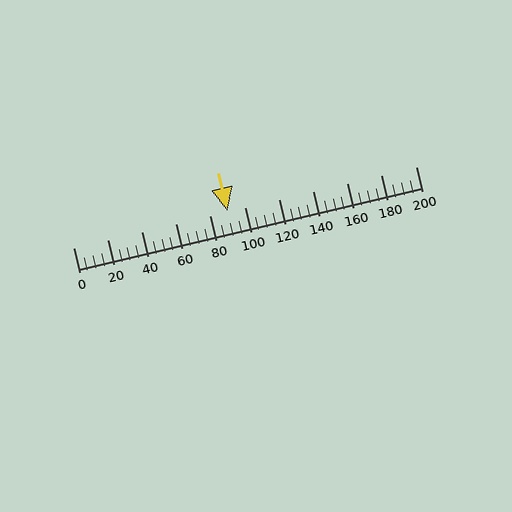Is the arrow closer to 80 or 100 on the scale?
The arrow is closer to 100.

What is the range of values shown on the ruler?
The ruler shows values from 0 to 200.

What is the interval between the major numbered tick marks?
The major tick marks are spaced 20 units apart.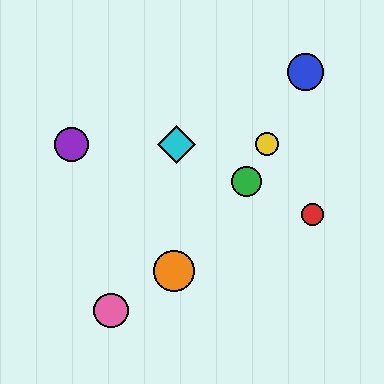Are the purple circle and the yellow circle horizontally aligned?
Yes, both are at y≈144.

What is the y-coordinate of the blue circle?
The blue circle is at y≈72.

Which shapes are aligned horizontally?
The yellow circle, the purple circle, the cyan diamond are aligned horizontally.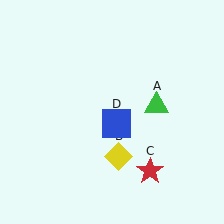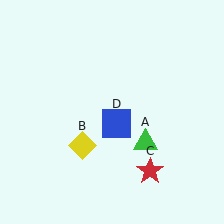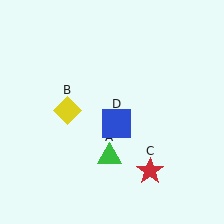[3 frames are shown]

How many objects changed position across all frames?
2 objects changed position: green triangle (object A), yellow diamond (object B).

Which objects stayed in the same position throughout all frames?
Red star (object C) and blue square (object D) remained stationary.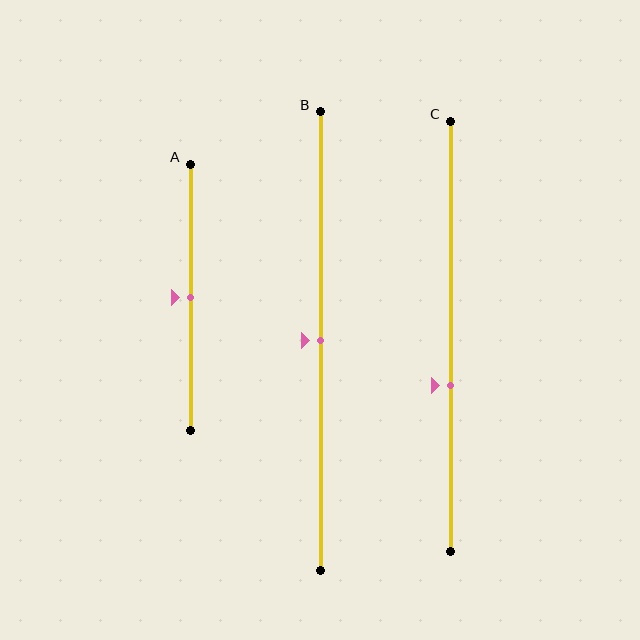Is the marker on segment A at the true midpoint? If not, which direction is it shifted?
Yes, the marker on segment A is at the true midpoint.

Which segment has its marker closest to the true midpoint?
Segment A has its marker closest to the true midpoint.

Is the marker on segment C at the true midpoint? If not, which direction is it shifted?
No, the marker on segment C is shifted downward by about 12% of the segment length.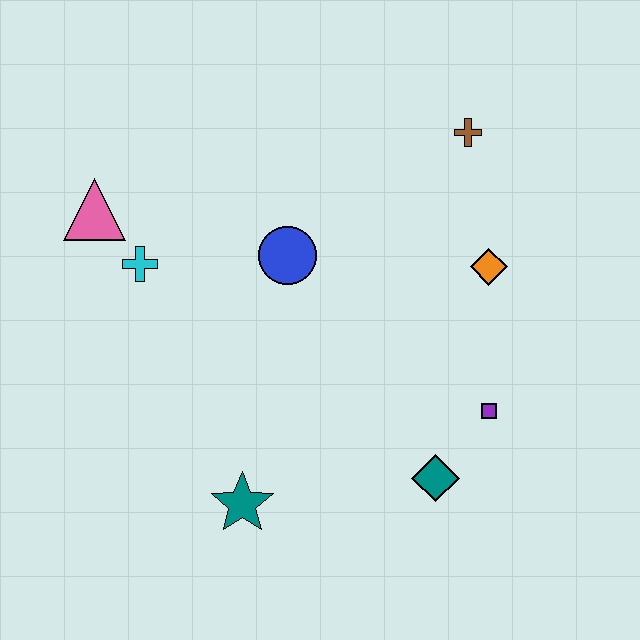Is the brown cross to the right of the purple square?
No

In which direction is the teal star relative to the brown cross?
The teal star is below the brown cross.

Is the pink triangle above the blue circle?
Yes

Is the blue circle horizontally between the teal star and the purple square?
Yes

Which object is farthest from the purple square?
The pink triangle is farthest from the purple square.